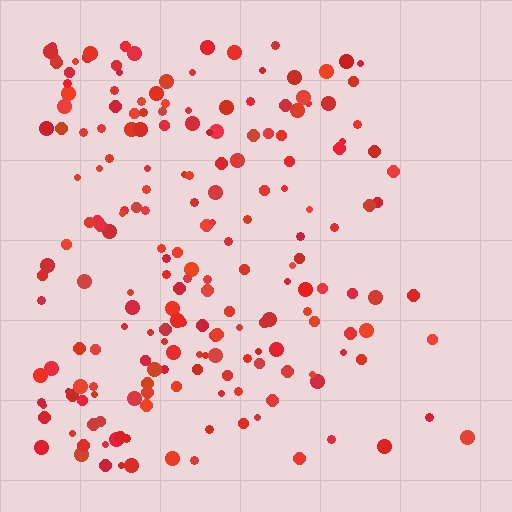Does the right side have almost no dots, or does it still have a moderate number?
Still a moderate number, just noticeably fewer than the left.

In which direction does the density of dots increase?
From right to left, with the left side densest.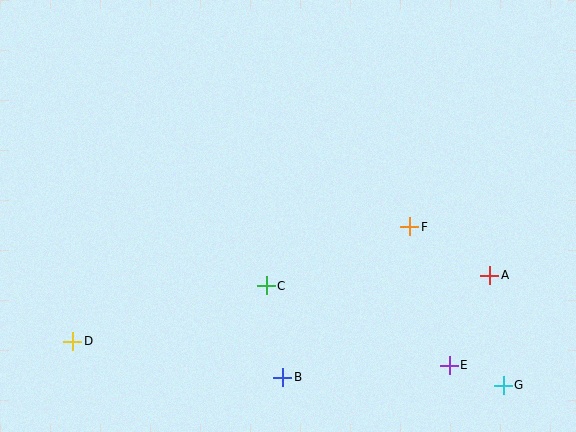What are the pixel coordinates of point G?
Point G is at (504, 385).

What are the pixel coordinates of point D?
Point D is at (73, 342).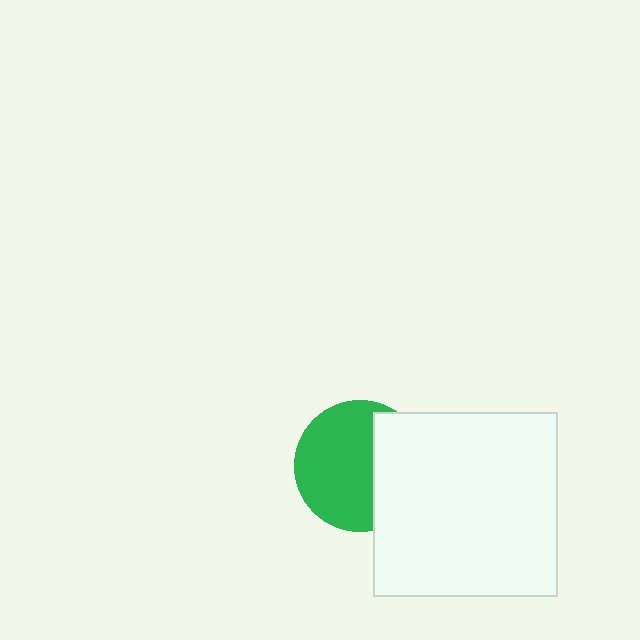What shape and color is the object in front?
The object in front is a white square.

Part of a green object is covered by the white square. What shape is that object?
It is a circle.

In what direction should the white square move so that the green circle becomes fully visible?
The white square should move right. That is the shortest direction to clear the overlap and leave the green circle fully visible.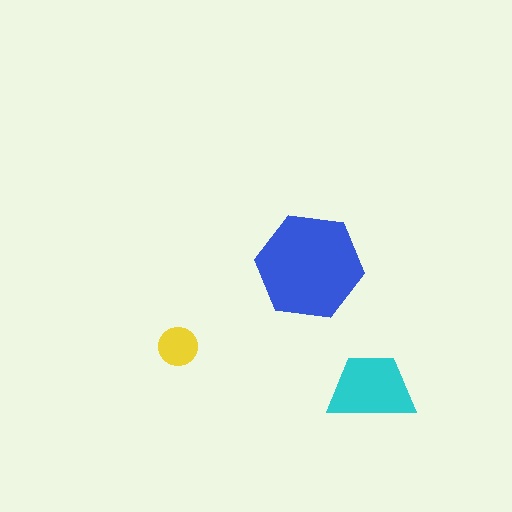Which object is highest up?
The blue hexagon is topmost.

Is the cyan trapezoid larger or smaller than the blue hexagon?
Smaller.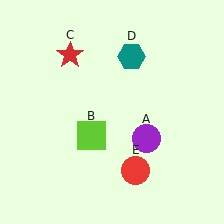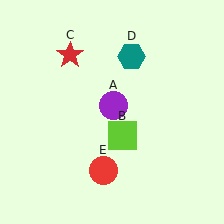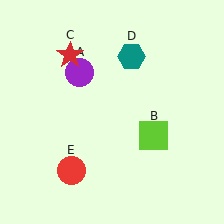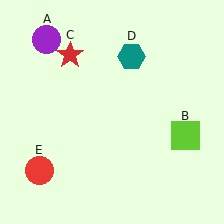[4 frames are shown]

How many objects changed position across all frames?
3 objects changed position: purple circle (object A), lime square (object B), red circle (object E).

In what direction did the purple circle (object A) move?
The purple circle (object A) moved up and to the left.